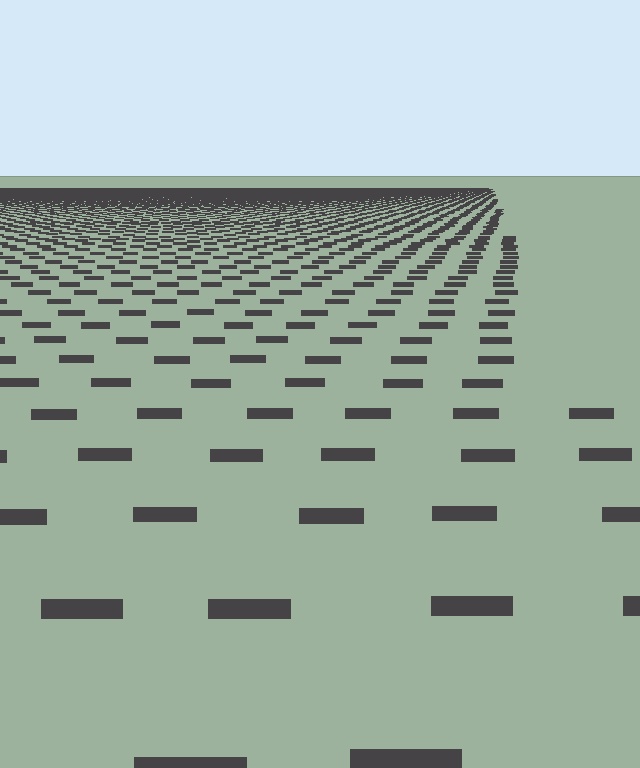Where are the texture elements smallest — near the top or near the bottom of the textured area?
Near the top.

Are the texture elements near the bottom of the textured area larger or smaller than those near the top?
Larger. Near the bottom, elements are closer to the viewer and appear at a bigger on-screen size.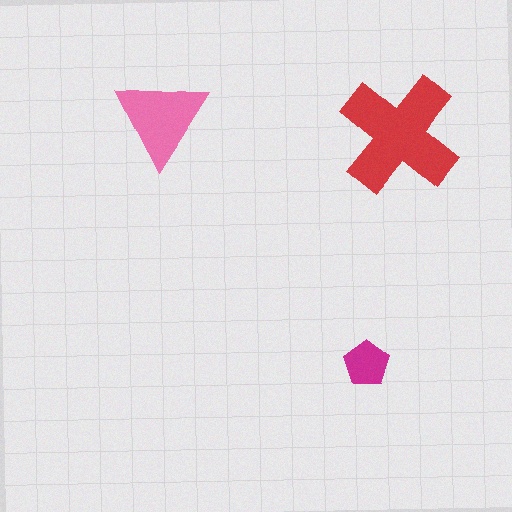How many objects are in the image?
There are 3 objects in the image.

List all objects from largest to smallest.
The red cross, the pink triangle, the magenta pentagon.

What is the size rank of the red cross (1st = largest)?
1st.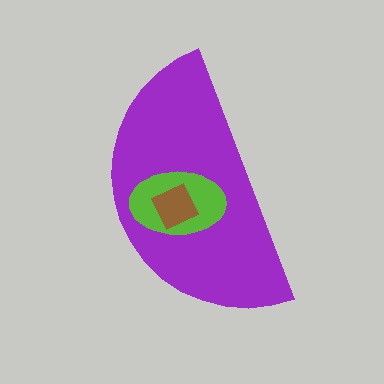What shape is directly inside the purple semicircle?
The lime ellipse.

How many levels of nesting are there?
3.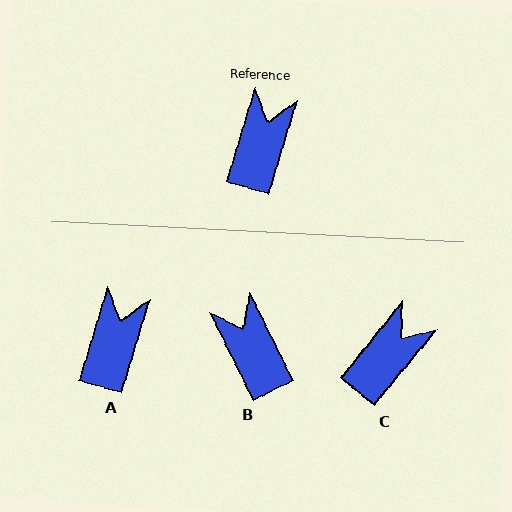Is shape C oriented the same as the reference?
No, it is off by about 22 degrees.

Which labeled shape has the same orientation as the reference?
A.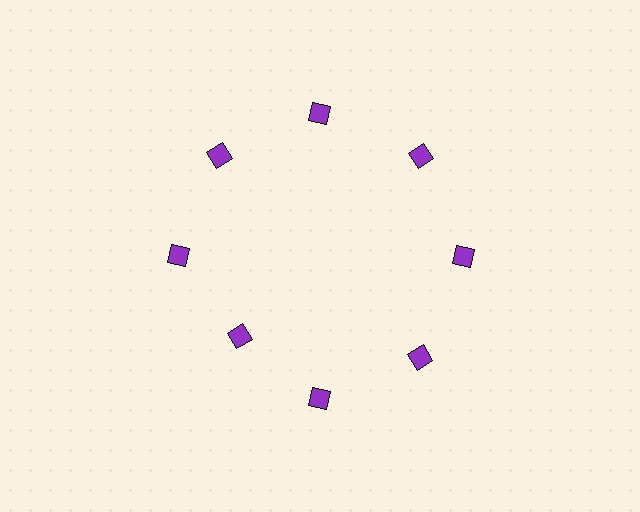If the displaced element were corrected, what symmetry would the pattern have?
It would have 8-fold rotational symmetry — the pattern would map onto itself every 45 degrees.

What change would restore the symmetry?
The symmetry would be restored by moving it outward, back onto the ring so that all 8 squares sit at equal angles and equal distance from the center.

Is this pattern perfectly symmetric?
No. The 8 purple squares are arranged in a ring, but one element near the 8 o'clock position is pulled inward toward the center, breaking the 8-fold rotational symmetry.